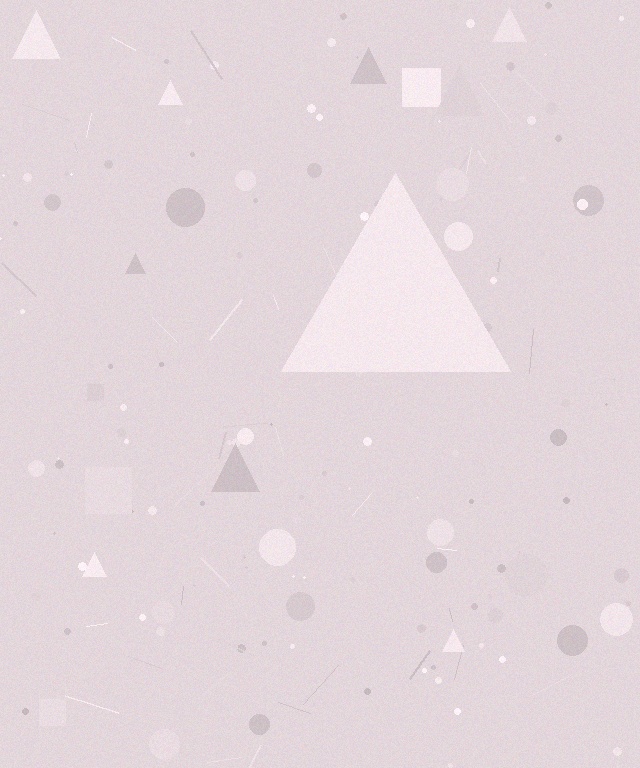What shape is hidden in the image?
A triangle is hidden in the image.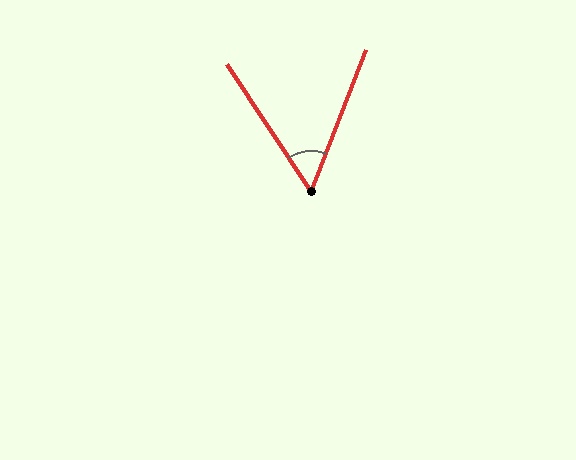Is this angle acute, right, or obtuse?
It is acute.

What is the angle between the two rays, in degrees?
Approximately 55 degrees.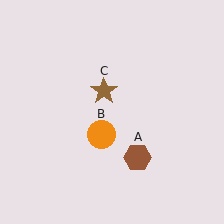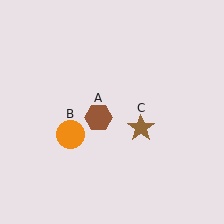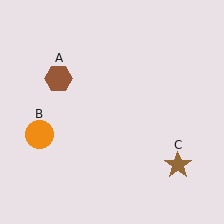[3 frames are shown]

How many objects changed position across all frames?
3 objects changed position: brown hexagon (object A), orange circle (object B), brown star (object C).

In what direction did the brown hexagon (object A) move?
The brown hexagon (object A) moved up and to the left.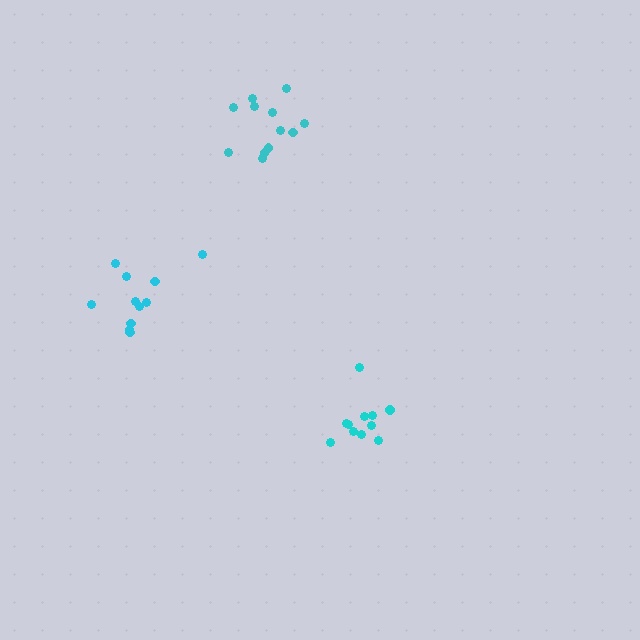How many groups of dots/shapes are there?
There are 3 groups.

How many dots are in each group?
Group 1: 11 dots, Group 2: 11 dots, Group 3: 12 dots (34 total).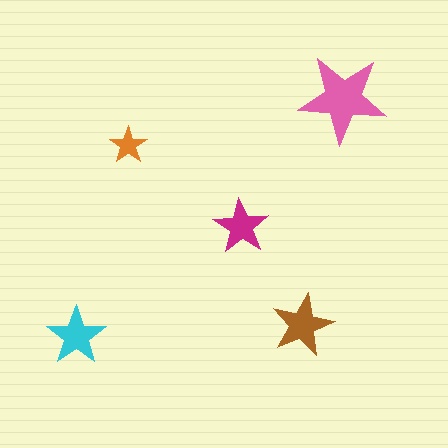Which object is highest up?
The pink star is topmost.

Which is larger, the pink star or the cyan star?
The pink one.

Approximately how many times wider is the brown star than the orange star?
About 1.5 times wider.